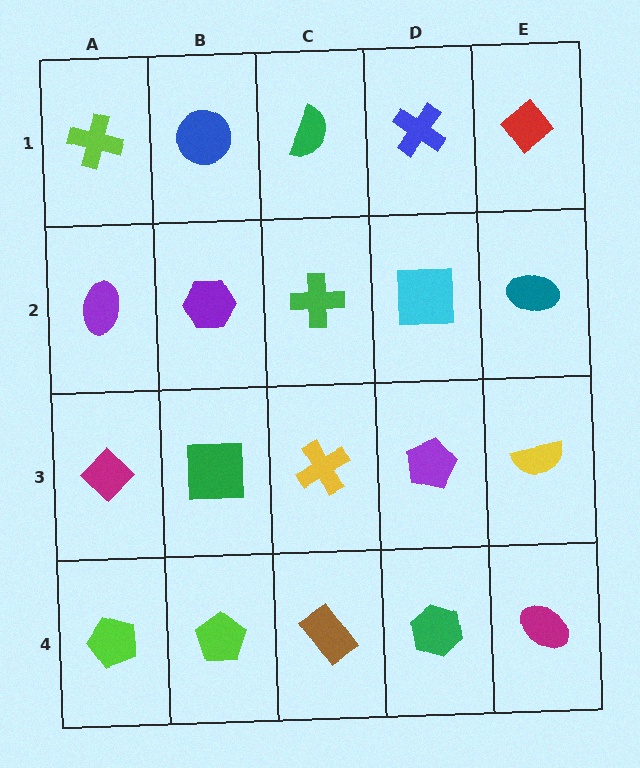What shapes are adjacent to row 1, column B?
A purple hexagon (row 2, column B), a lime cross (row 1, column A), a green semicircle (row 1, column C).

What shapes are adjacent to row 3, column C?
A green cross (row 2, column C), a brown rectangle (row 4, column C), a green square (row 3, column B), a purple pentagon (row 3, column D).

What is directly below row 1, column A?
A purple ellipse.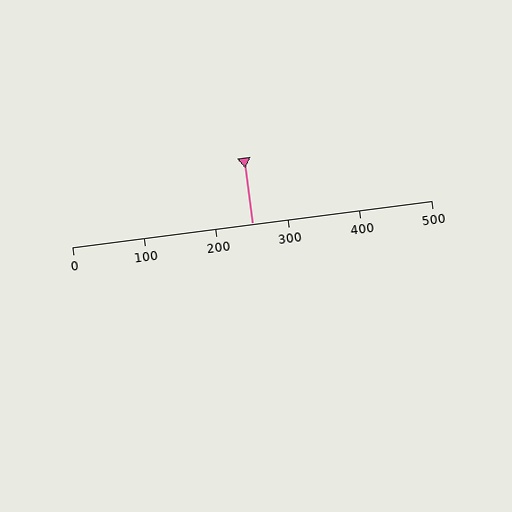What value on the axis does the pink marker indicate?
The marker indicates approximately 250.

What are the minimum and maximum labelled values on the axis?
The axis runs from 0 to 500.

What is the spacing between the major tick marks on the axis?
The major ticks are spaced 100 apart.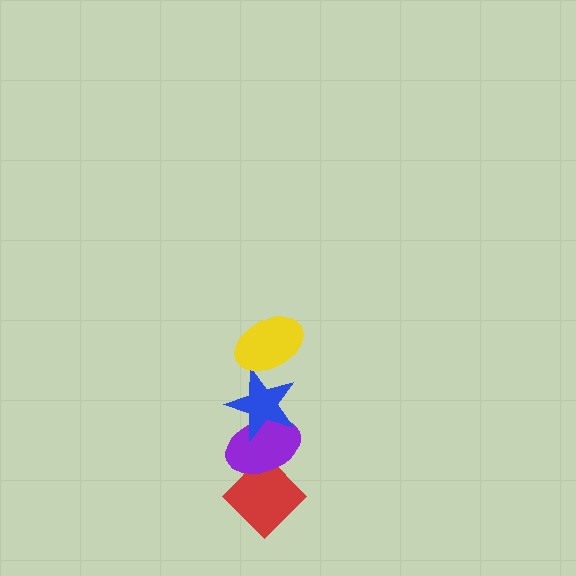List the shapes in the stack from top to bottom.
From top to bottom: the yellow ellipse, the blue star, the purple ellipse, the red diamond.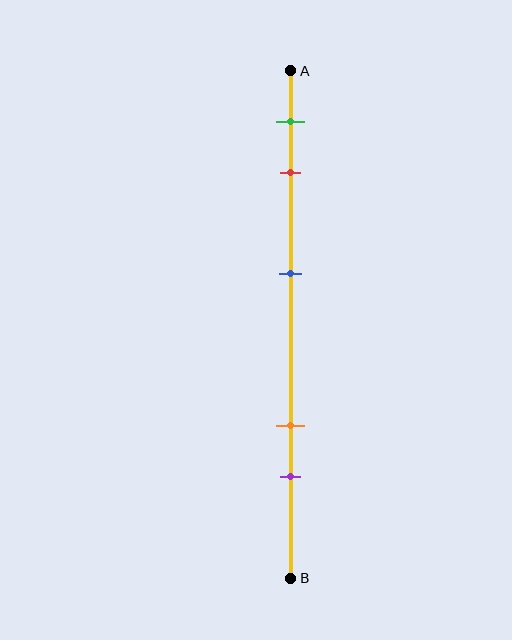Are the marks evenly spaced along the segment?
No, the marks are not evenly spaced.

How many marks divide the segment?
There are 5 marks dividing the segment.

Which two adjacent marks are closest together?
The green and red marks are the closest adjacent pair.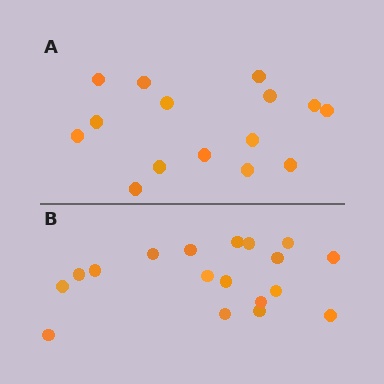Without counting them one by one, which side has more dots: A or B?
Region B (the bottom region) has more dots.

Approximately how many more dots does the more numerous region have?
Region B has just a few more — roughly 2 or 3 more dots than region A.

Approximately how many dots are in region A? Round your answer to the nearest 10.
About 20 dots. (The exact count is 15, which rounds to 20.)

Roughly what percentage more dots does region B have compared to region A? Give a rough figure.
About 20% more.